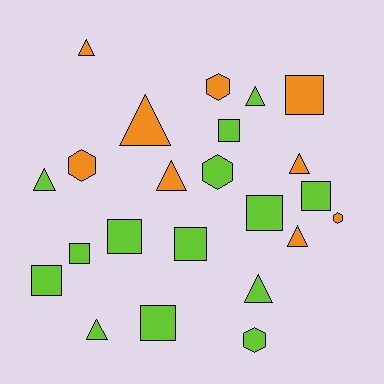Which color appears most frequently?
Lime, with 14 objects.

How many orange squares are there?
There is 1 orange square.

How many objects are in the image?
There are 23 objects.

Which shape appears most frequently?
Square, with 9 objects.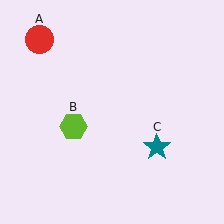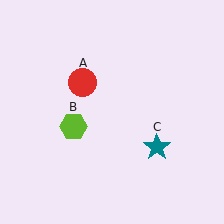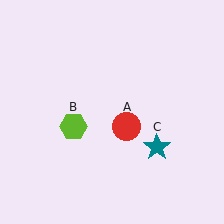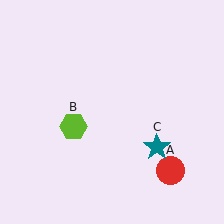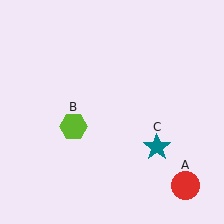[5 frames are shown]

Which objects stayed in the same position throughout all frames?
Lime hexagon (object B) and teal star (object C) remained stationary.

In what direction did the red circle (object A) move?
The red circle (object A) moved down and to the right.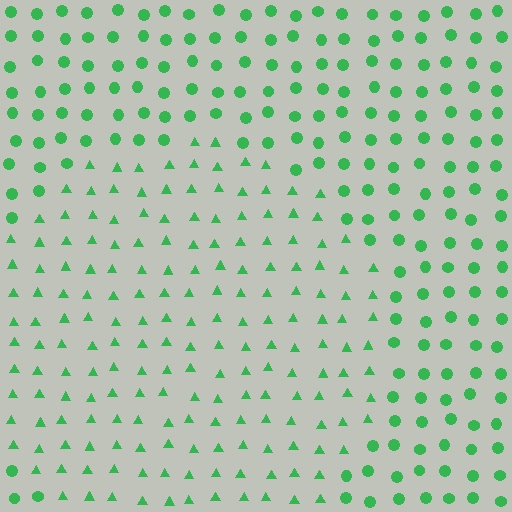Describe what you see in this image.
The image is filled with small green elements arranged in a uniform grid. A circle-shaped region contains triangles, while the surrounding area contains circles. The boundary is defined purely by the change in element shape.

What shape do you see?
I see a circle.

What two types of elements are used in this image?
The image uses triangles inside the circle region and circles outside it.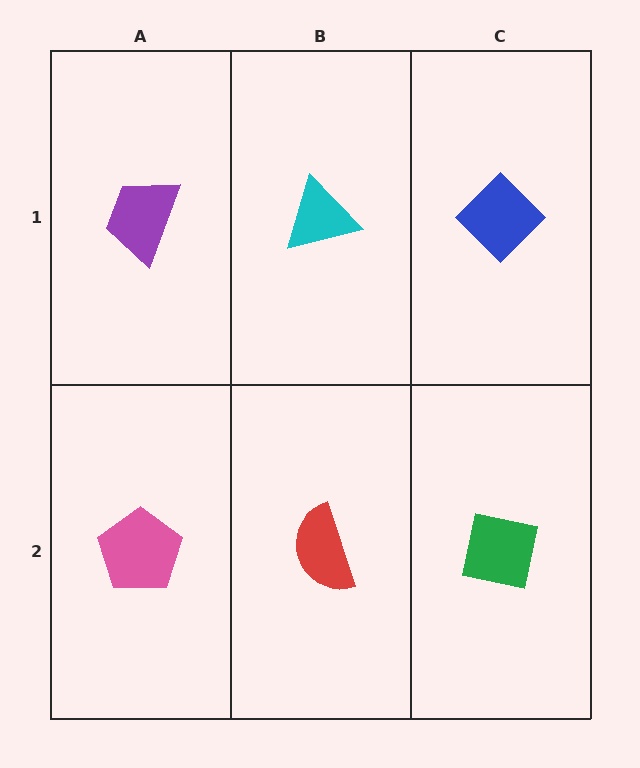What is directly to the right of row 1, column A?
A cyan triangle.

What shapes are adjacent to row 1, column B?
A red semicircle (row 2, column B), a purple trapezoid (row 1, column A), a blue diamond (row 1, column C).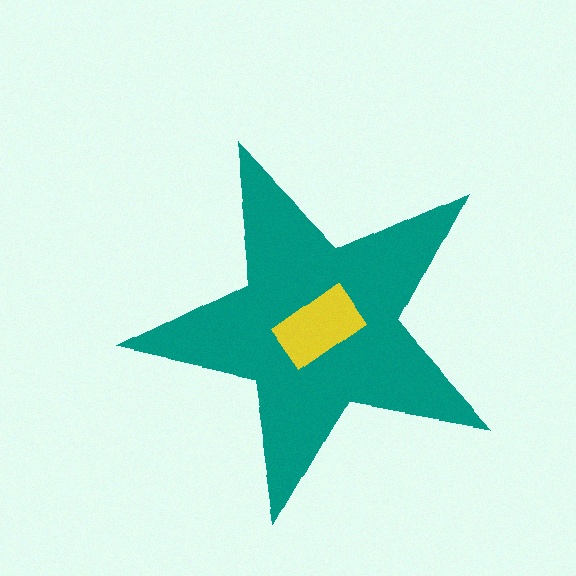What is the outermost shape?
The teal star.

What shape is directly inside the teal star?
The yellow rectangle.